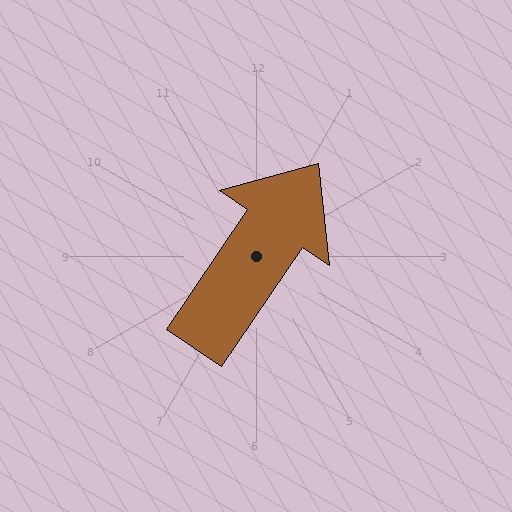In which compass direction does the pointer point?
Northeast.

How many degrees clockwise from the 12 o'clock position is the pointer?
Approximately 34 degrees.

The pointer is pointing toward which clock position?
Roughly 1 o'clock.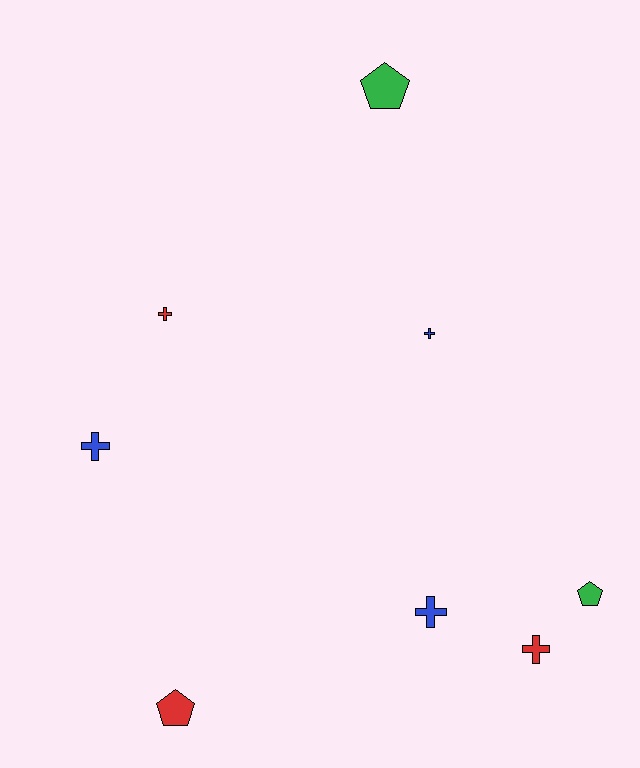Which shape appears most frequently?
Cross, with 5 objects.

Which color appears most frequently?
Blue, with 3 objects.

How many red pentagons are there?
There is 1 red pentagon.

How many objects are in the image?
There are 8 objects.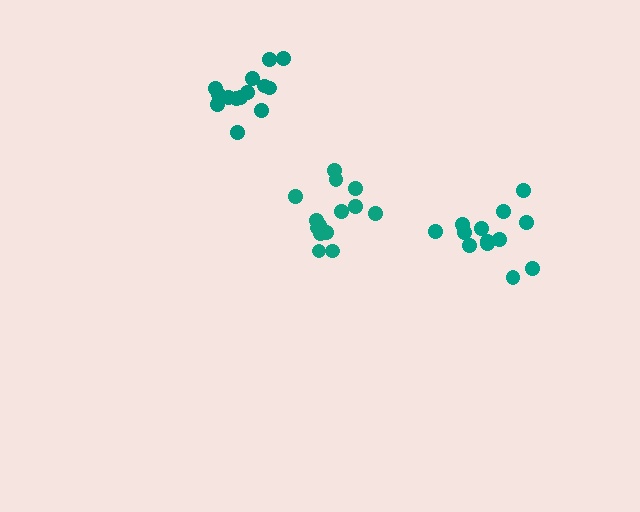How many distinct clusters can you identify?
There are 3 distinct clusters.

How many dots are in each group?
Group 1: 14 dots, Group 2: 14 dots, Group 3: 13 dots (41 total).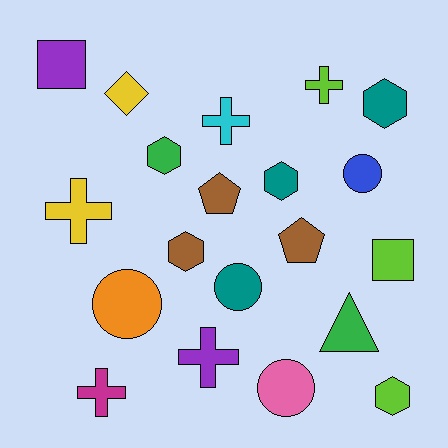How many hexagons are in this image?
There are 5 hexagons.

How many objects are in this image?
There are 20 objects.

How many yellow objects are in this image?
There are 2 yellow objects.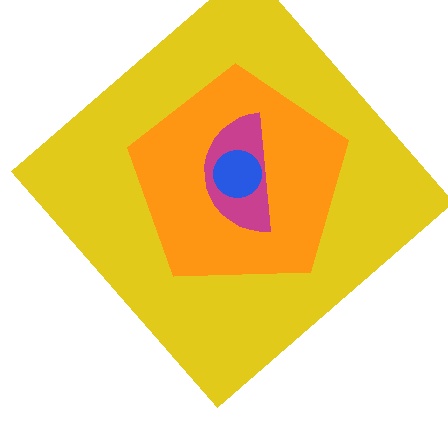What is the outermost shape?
The yellow diamond.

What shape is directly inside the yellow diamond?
The orange pentagon.